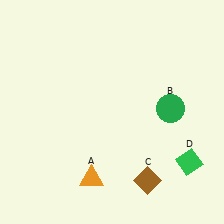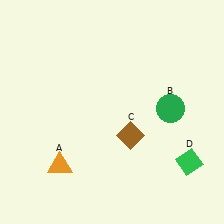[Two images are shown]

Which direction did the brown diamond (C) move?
The brown diamond (C) moved up.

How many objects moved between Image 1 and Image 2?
2 objects moved between the two images.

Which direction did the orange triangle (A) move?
The orange triangle (A) moved left.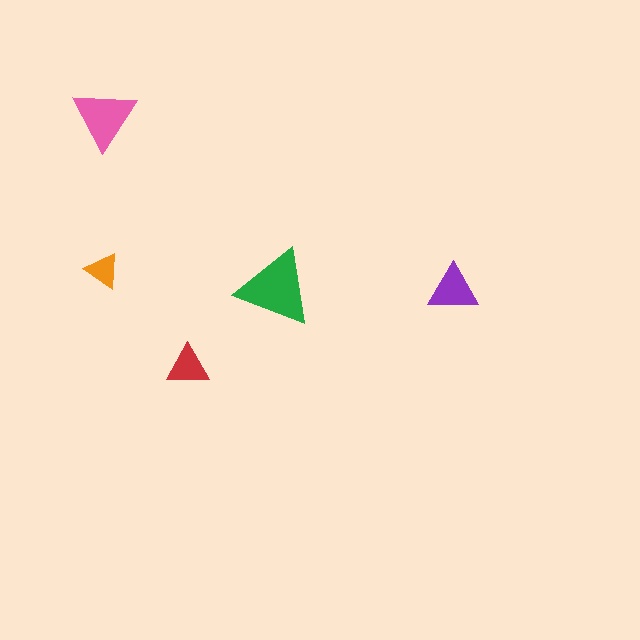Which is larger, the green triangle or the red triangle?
The green one.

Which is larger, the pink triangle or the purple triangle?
The pink one.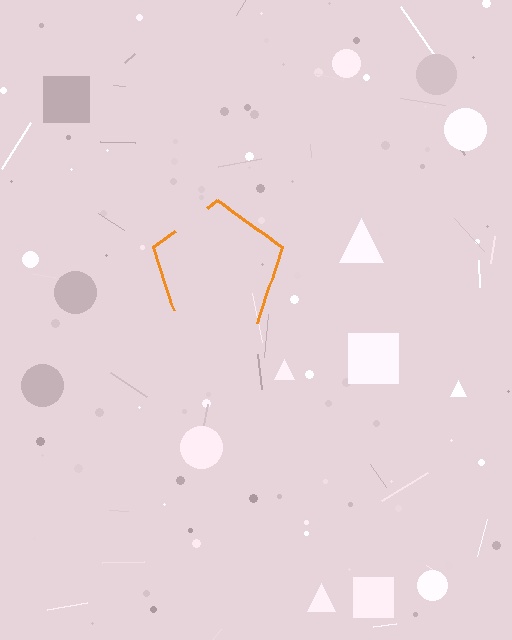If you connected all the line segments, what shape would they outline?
They would outline a pentagon.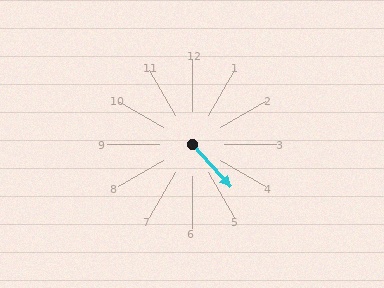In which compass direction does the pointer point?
Southeast.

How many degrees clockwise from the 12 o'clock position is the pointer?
Approximately 138 degrees.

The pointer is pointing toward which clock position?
Roughly 5 o'clock.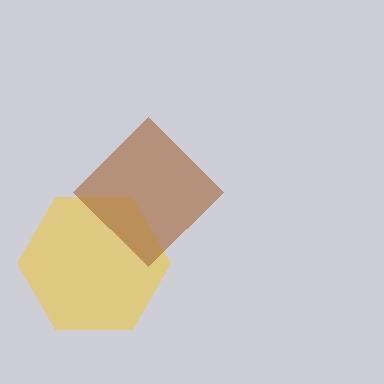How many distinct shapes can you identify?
There are 2 distinct shapes: a yellow hexagon, a brown diamond.